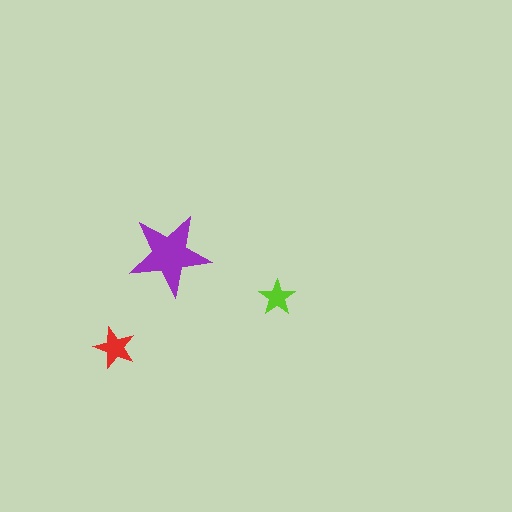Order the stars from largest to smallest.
the purple one, the red one, the lime one.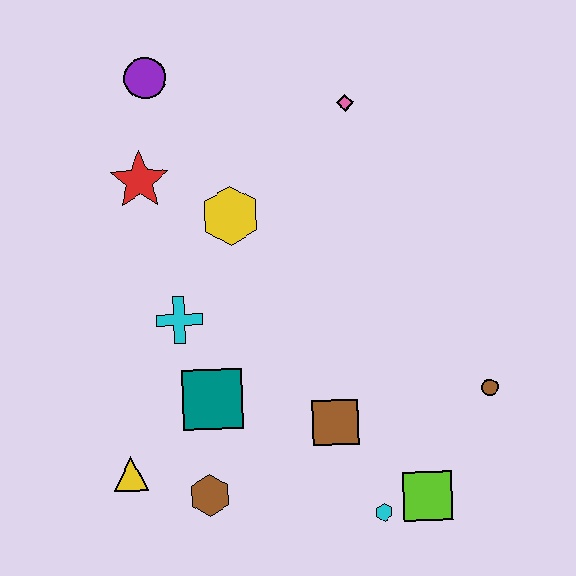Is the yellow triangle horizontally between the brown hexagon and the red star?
No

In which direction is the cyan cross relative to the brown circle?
The cyan cross is to the left of the brown circle.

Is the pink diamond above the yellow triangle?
Yes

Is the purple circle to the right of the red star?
Yes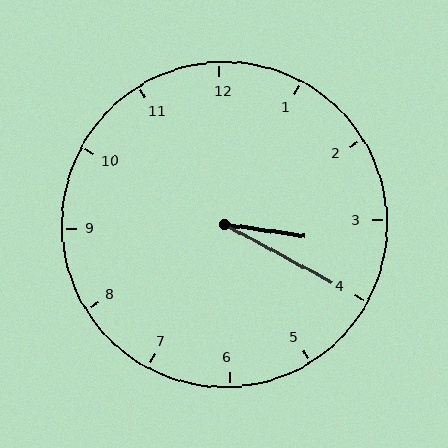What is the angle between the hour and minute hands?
Approximately 20 degrees.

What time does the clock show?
3:20.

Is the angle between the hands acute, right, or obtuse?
It is acute.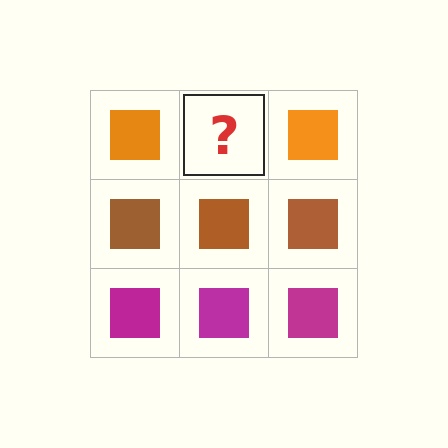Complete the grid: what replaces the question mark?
The question mark should be replaced with an orange square.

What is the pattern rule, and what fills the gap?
The rule is that each row has a consistent color. The gap should be filled with an orange square.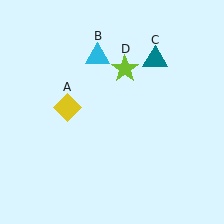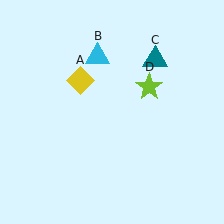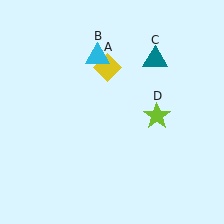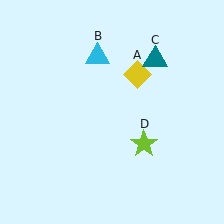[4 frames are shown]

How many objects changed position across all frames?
2 objects changed position: yellow diamond (object A), lime star (object D).